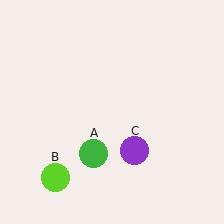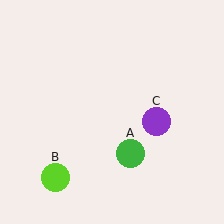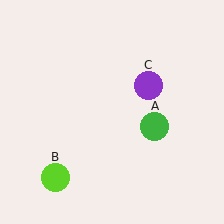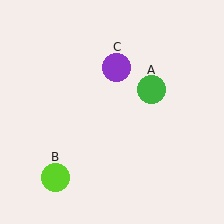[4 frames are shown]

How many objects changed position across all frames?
2 objects changed position: green circle (object A), purple circle (object C).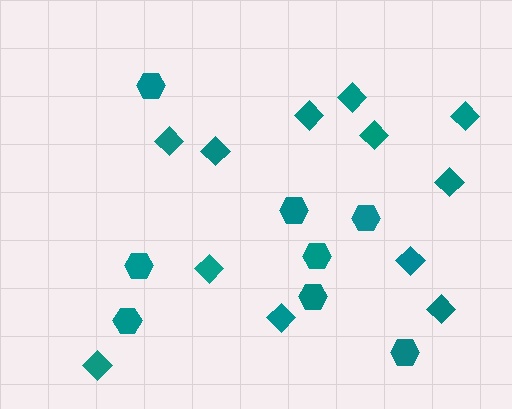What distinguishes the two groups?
There are 2 groups: one group of hexagons (8) and one group of diamonds (12).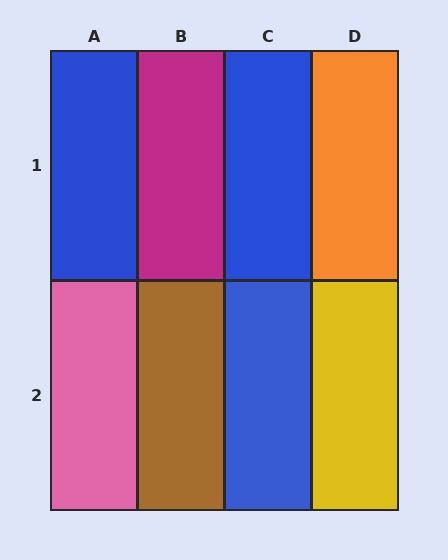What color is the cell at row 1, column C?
Blue.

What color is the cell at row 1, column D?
Orange.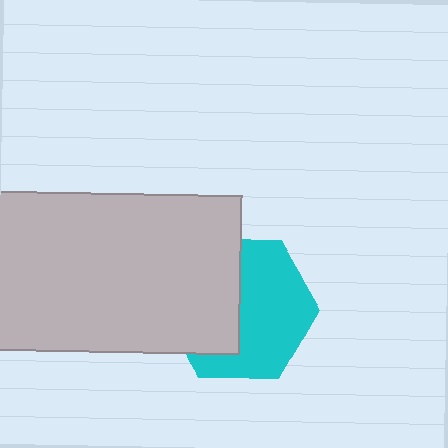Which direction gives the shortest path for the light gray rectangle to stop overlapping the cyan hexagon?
Moving left gives the shortest separation.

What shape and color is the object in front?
The object in front is a light gray rectangle.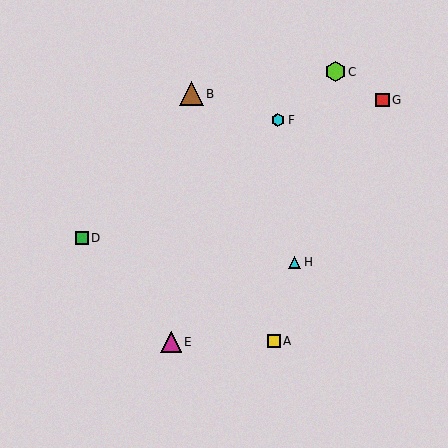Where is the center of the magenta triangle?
The center of the magenta triangle is at (171, 342).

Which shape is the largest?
The brown triangle (labeled B) is the largest.